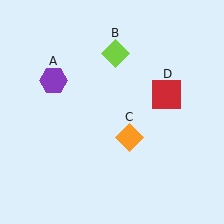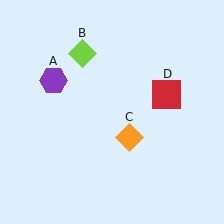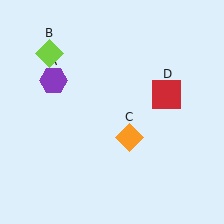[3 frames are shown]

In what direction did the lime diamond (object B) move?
The lime diamond (object B) moved left.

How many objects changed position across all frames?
1 object changed position: lime diamond (object B).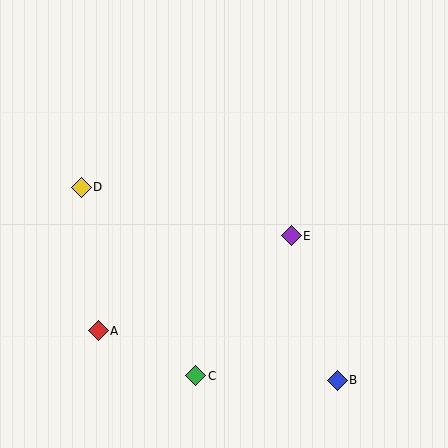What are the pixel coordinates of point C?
Point C is at (196, 376).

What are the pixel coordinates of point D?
Point D is at (81, 187).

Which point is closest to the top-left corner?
Point D is closest to the top-left corner.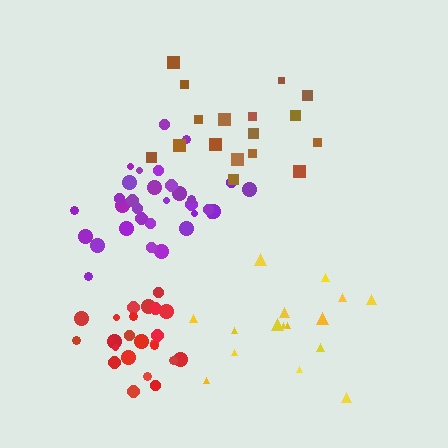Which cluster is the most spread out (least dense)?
Brown.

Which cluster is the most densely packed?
Red.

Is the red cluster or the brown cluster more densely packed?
Red.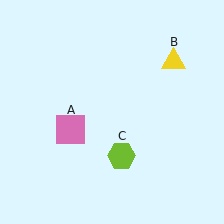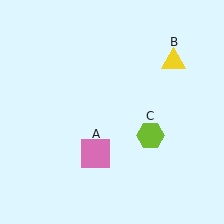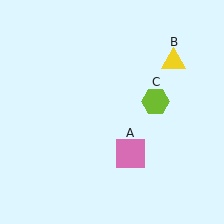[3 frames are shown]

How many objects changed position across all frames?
2 objects changed position: pink square (object A), lime hexagon (object C).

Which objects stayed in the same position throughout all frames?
Yellow triangle (object B) remained stationary.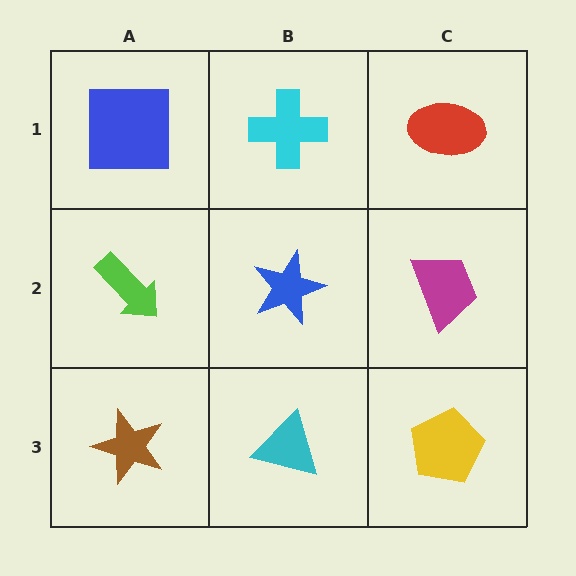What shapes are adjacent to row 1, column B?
A blue star (row 2, column B), a blue square (row 1, column A), a red ellipse (row 1, column C).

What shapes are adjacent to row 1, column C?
A magenta trapezoid (row 2, column C), a cyan cross (row 1, column B).